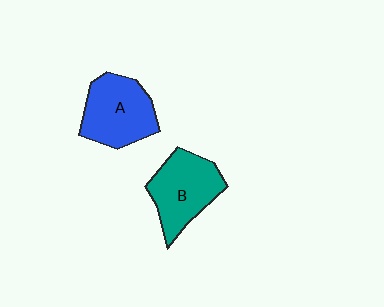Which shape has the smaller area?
Shape B (teal).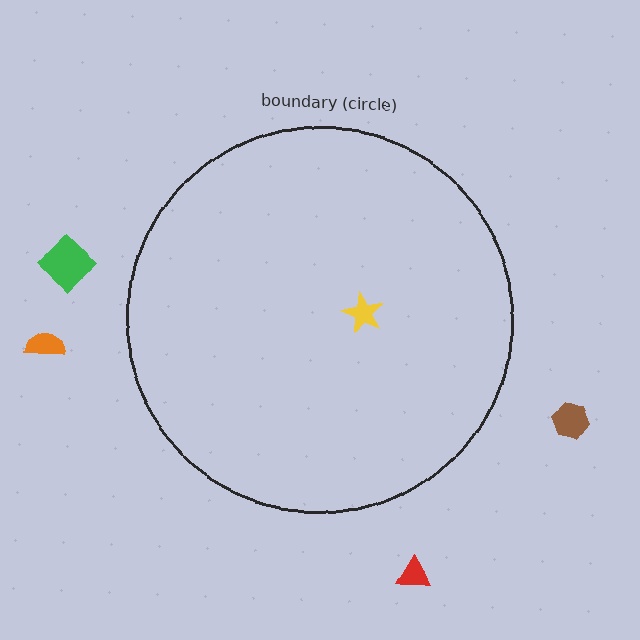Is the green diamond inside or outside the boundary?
Outside.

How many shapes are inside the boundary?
1 inside, 4 outside.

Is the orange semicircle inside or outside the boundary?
Outside.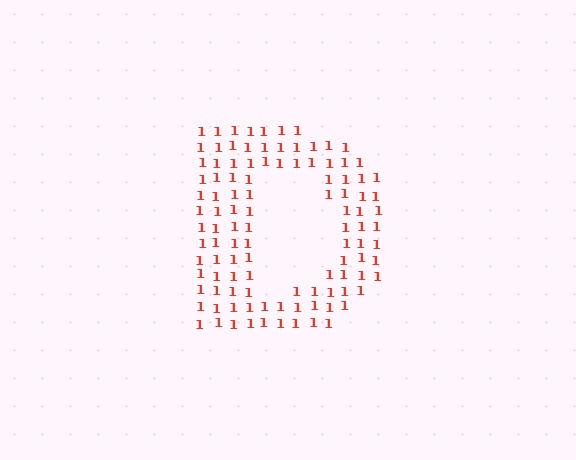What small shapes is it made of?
It is made of small digit 1's.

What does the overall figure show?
The overall figure shows the letter D.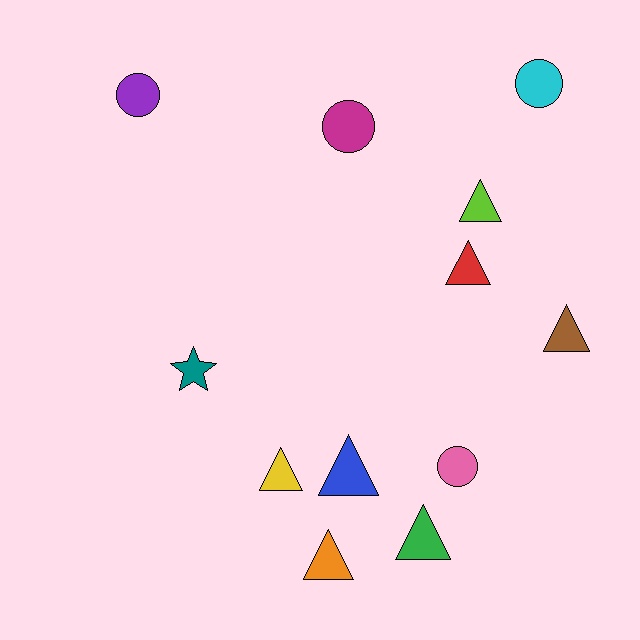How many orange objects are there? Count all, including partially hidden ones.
There is 1 orange object.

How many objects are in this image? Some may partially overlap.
There are 12 objects.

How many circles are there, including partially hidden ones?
There are 4 circles.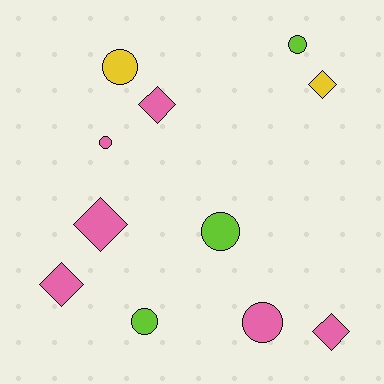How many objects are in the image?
There are 11 objects.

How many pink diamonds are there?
There are 4 pink diamonds.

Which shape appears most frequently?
Circle, with 6 objects.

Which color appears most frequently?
Pink, with 6 objects.